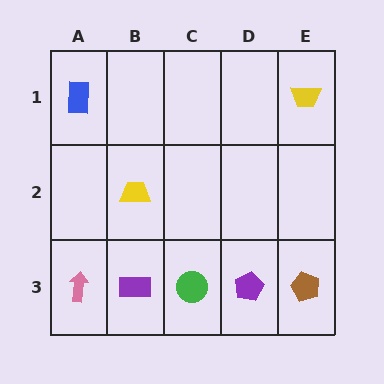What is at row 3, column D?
A purple pentagon.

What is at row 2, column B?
A yellow trapezoid.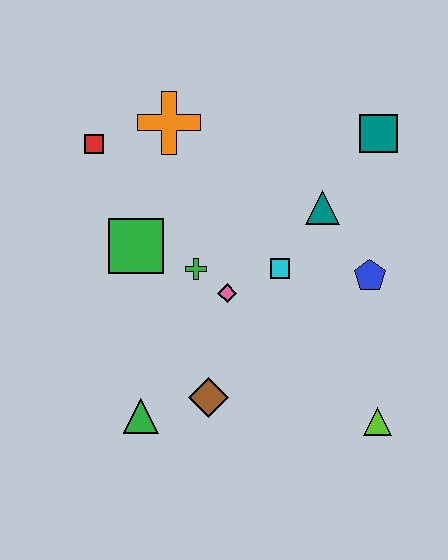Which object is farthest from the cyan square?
The red square is farthest from the cyan square.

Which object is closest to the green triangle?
The brown diamond is closest to the green triangle.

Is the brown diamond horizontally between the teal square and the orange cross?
Yes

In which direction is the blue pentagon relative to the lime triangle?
The blue pentagon is above the lime triangle.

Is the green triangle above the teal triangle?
No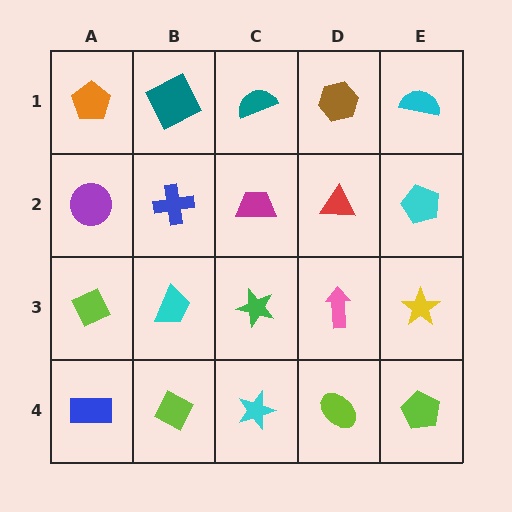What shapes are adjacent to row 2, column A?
An orange pentagon (row 1, column A), a lime diamond (row 3, column A), a blue cross (row 2, column B).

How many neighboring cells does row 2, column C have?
4.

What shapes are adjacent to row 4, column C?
A green star (row 3, column C), a lime diamond (row 4, column B), a lime ellipse (row 4, column D).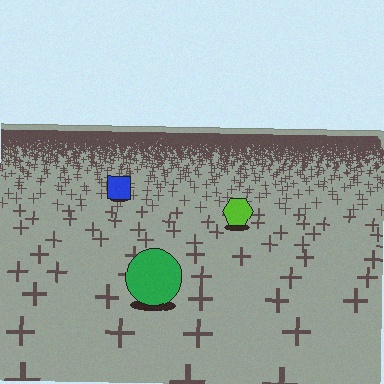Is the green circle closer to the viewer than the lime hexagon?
Yes. The green circle is closer — you can tell from the texture gradient: the ground texture is coarser near it.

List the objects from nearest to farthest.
From nearest to farthest: the green circle, the lime hexagon, the blue square.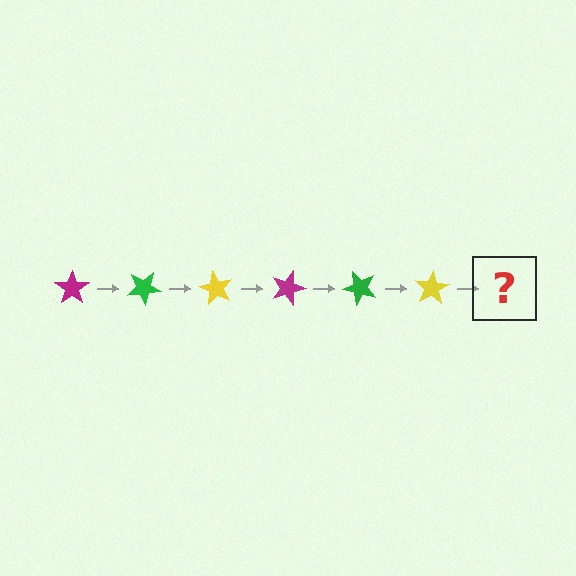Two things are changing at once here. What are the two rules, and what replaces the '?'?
The two rules are that it rotates 30 degrees each step and the color cycles through magenta, green, and yellow. The '?' should be a magenta star, rotated 180 degrees from the start.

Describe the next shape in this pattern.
It should be a magenta star, rotated 180 degrees from the start.